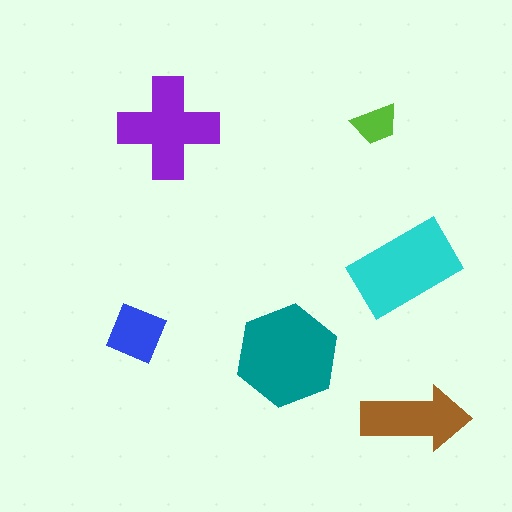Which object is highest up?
The lime trapezoid is topmost.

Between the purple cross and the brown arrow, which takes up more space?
The purple cross.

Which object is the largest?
The teal hexagon.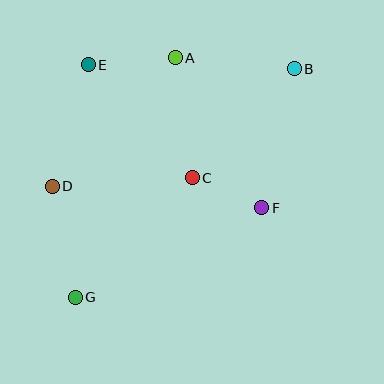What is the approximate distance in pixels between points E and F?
The distance between E and F is approximately 225 pixels.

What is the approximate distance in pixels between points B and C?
The distance between B and C is approximately 149 pixels.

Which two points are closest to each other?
Points C and F are closest to each other.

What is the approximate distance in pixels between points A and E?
The distance between A and E is approximately 87 pixels.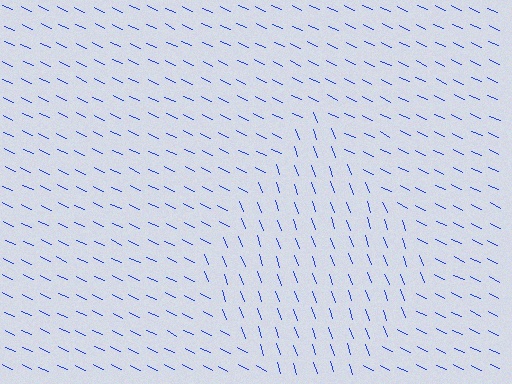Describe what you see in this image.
The image is filled with small blue line segments. A diamond region in the image has lines oriented differently from the surrounding lines, creating a visible texture boundary.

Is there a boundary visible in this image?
Yes, there is a texture boundary formed by a change in line orientation.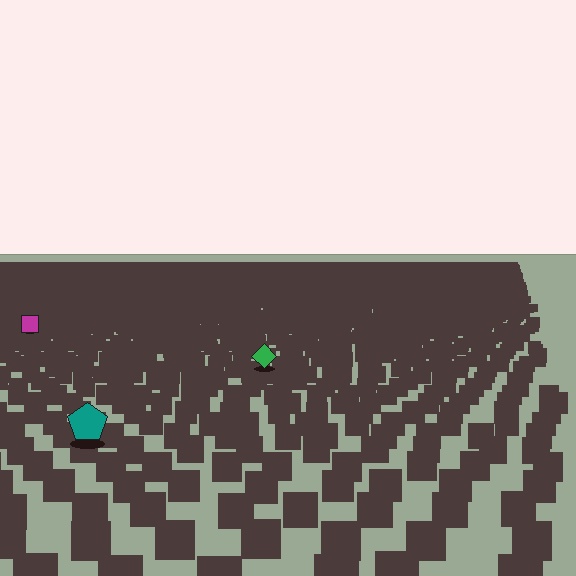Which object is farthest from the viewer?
The magenta square is farthest from the viewer. It appears smaller and the ground texture around it is denser.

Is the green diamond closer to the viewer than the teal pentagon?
No. The teal pentagon is closer — you can tell from the texture gradient: the ground texture is coarser near it.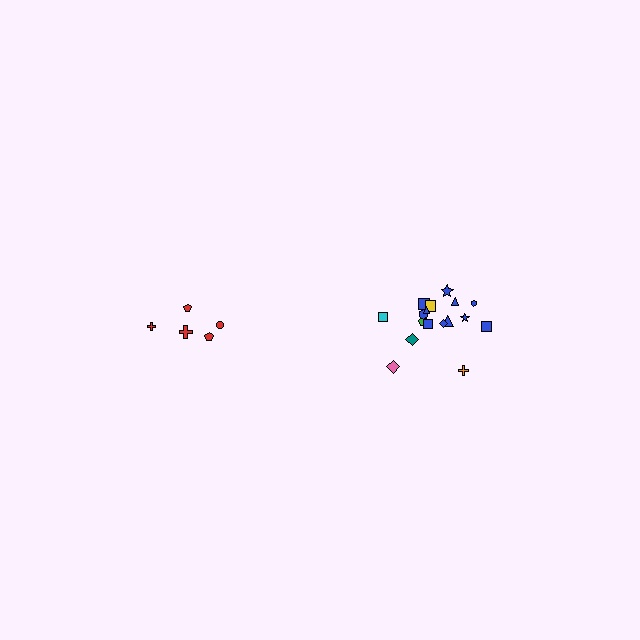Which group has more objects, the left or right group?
The right group.